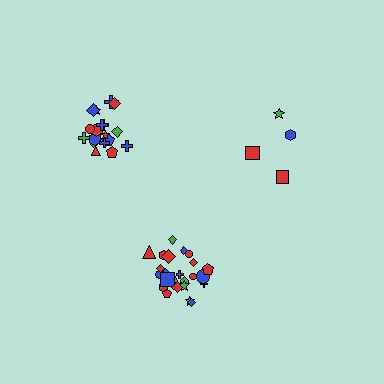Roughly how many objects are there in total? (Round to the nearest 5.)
Roughly 45 objects in total.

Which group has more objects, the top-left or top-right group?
The top-left group.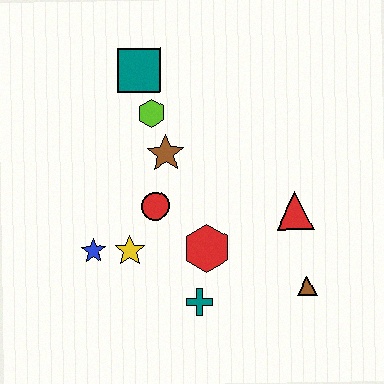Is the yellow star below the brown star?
Yes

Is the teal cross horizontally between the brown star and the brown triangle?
Yes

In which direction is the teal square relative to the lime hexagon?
The teal square is above the lime hexagon.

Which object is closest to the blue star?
The yellow star is closest to the blue star.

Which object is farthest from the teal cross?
The teal square is farthest from the teal cross.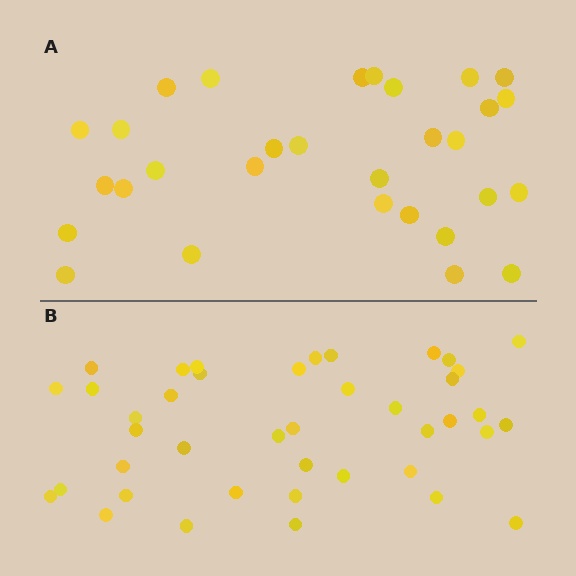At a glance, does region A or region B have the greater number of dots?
Region B (the bottom region) has more dots.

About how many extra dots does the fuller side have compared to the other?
Region B has roughly 12 or so more dots than region A.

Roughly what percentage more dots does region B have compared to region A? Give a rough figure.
About 35% more.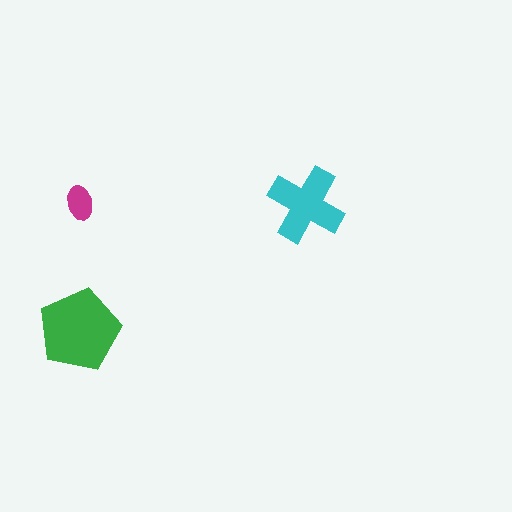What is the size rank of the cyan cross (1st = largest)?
2nd.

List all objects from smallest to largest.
The magenta ellipse, the cyan cross, the green pentagon.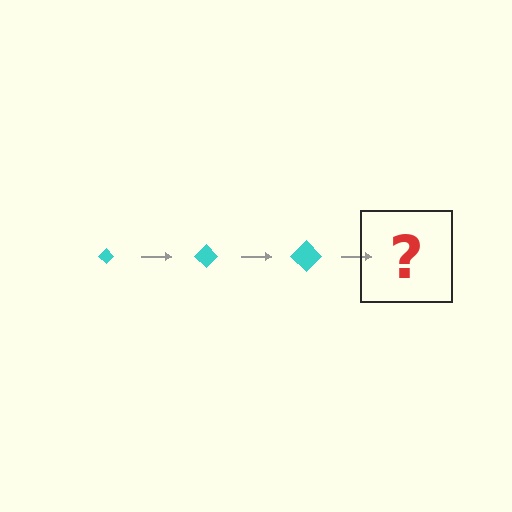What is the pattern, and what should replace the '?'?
The pattern is that the diamond gets progressively larger each step. The '?' should be a cyan diamond, larger than the previous one.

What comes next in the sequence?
The next element should be a cyan diamond, larger than the previous one.